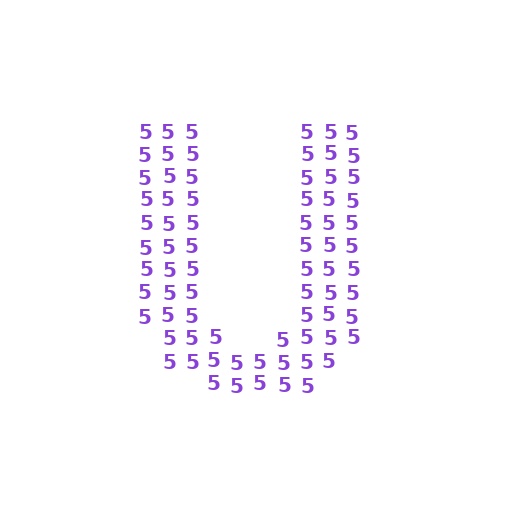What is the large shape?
The large shape is the letter U.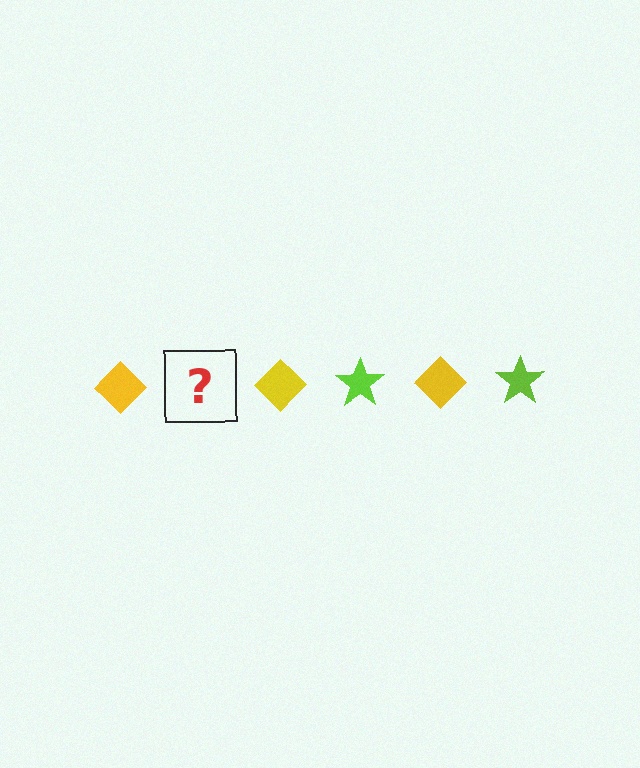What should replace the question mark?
The question mark should be replaced with a lime star.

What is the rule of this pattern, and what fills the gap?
The rule is that the pattern alternates between yellow diamond and lime star. The gap should be filled with a lime star.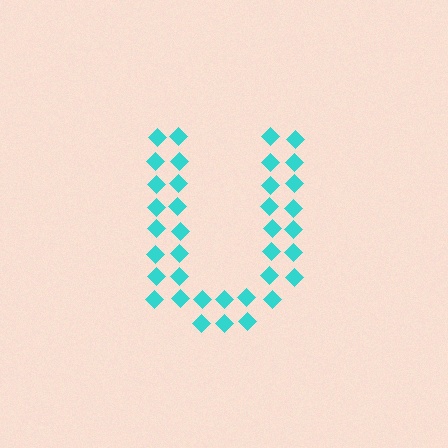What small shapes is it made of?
It is made of small diamonds.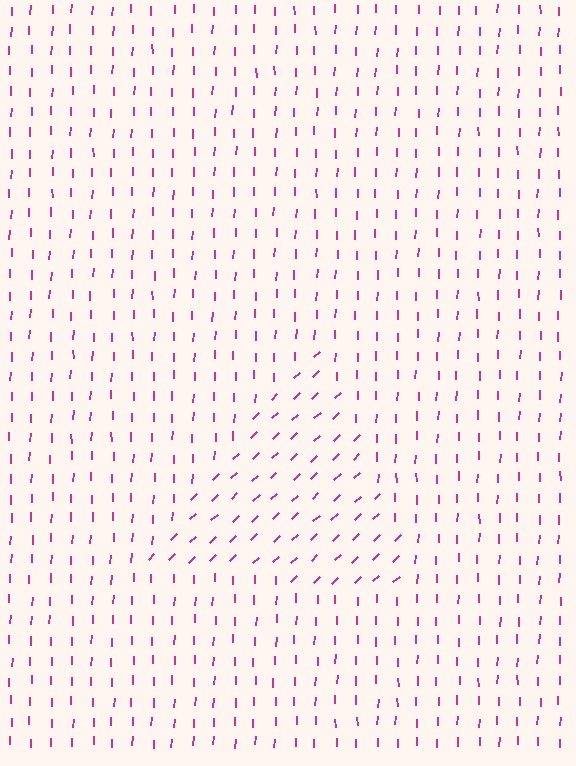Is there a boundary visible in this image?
Yes, there is a texture boundary formed by a change in line orientation.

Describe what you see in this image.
The image is filled with small magenta line segments. A triangle region in the image has lines oriented differently from the surrounding lines, creating a visible texture boundary.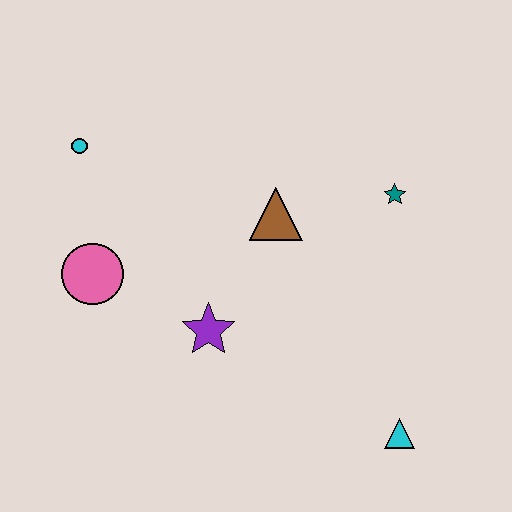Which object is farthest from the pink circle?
The cyan triangle is farthest from the pink circle.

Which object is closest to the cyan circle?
The pink circle is closest to the cyan circle.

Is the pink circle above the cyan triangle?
Yes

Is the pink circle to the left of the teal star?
Yes